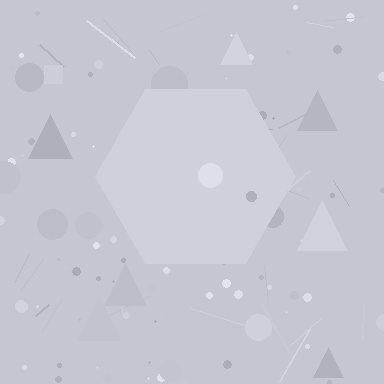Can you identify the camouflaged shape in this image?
The camouflaged shape is a hexagon.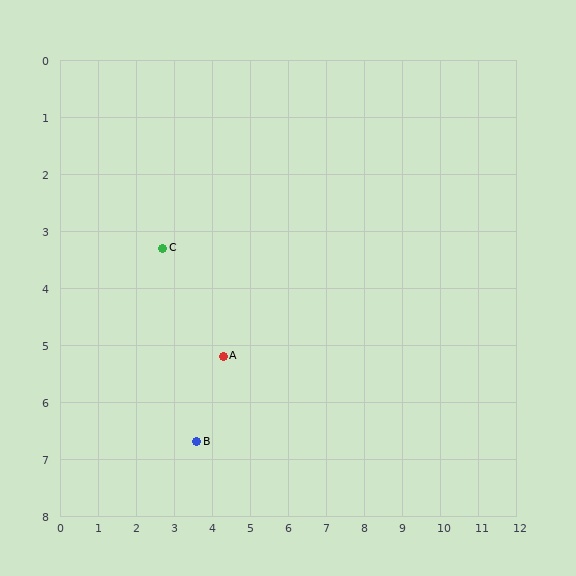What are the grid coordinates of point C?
Point C is at approximately (2.7, 3.3).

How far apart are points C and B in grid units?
Points C and B are about 3.5 grid units apart.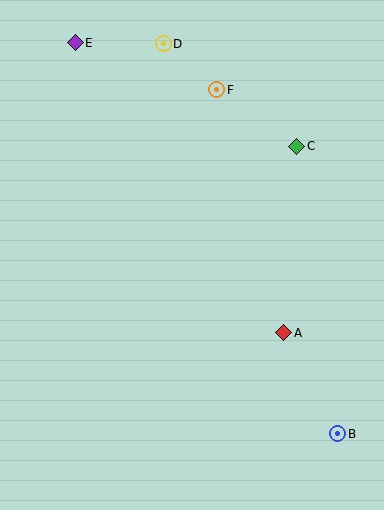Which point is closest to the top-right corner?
Point C is closest to the top-right corner.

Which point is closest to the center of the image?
Point A at (284, 333) is closest to the center.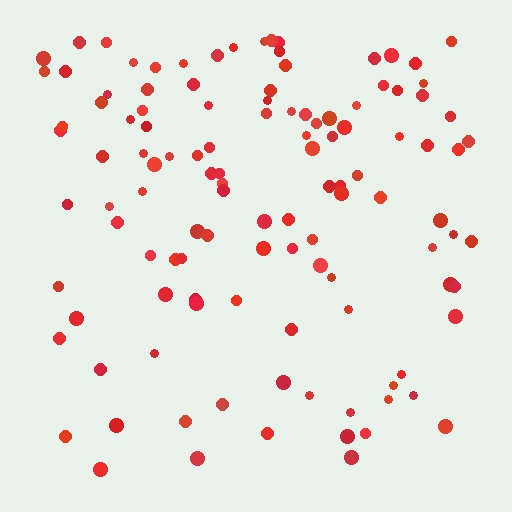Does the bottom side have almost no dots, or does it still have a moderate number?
Still a moderate number, just noticeably fewer than the top.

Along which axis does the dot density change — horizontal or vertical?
Vertical.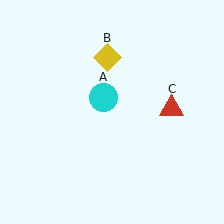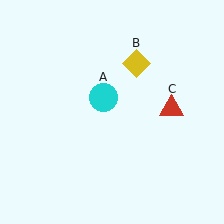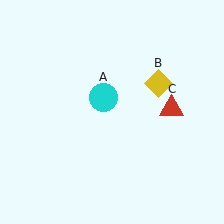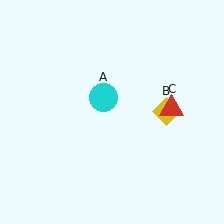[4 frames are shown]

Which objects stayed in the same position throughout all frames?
Cyan circle (object A) and red triangle (object C) remained stationary.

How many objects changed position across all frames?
1 object changed position: yellow diamond (object B).